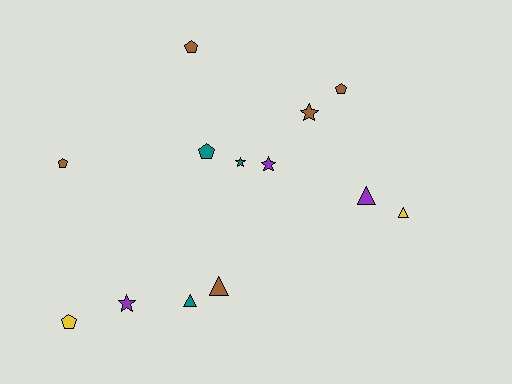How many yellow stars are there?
There are no yellow stars.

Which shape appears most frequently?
Pentagon, with 5 objects.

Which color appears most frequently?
Brown, with 5 objects.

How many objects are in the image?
There are 13 objects.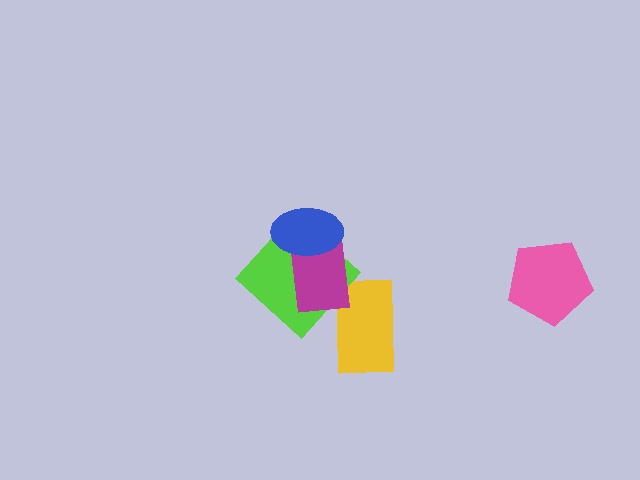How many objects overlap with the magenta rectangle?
3 objects overlap with the magenta rectangle.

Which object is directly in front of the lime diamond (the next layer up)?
The magenta rectangle is directly in front of the lime diamond.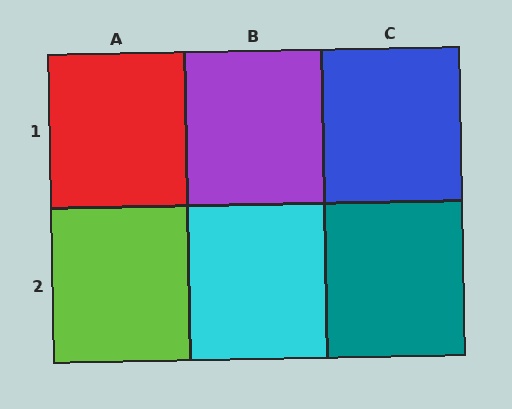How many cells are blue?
1 cell is blue.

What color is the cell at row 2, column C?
Teal.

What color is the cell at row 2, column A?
Lime.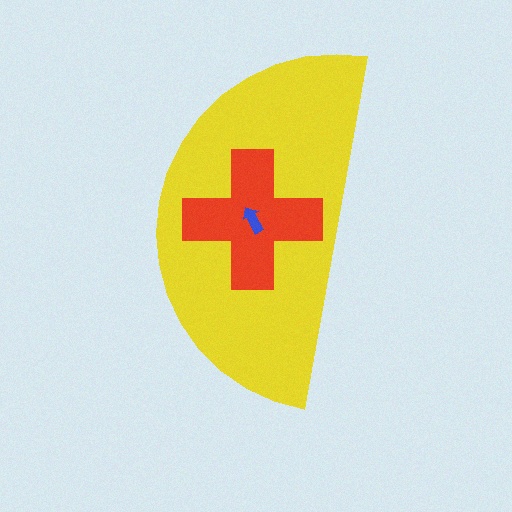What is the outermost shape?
The yellow semicircle.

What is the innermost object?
The blue arrow.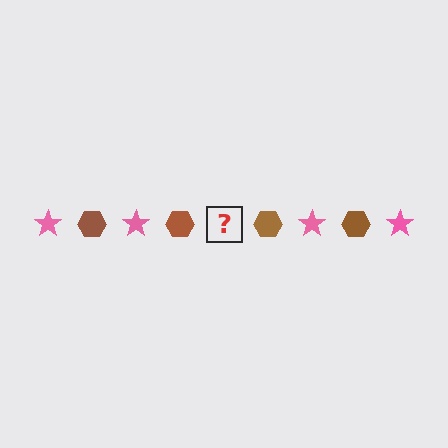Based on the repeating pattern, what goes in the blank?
The blank should be a pink star.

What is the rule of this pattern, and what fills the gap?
The rule is that the pattern alternates between pink star and brown hexagon. The gap should be filled with a pink star.